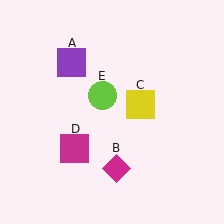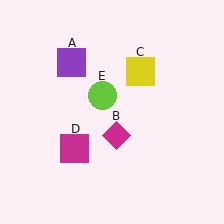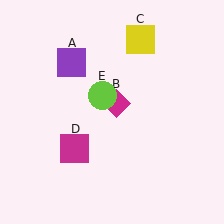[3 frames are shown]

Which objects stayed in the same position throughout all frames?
Purple square (object A) and magenta square (object D) and lime circle (object E) remained stationary.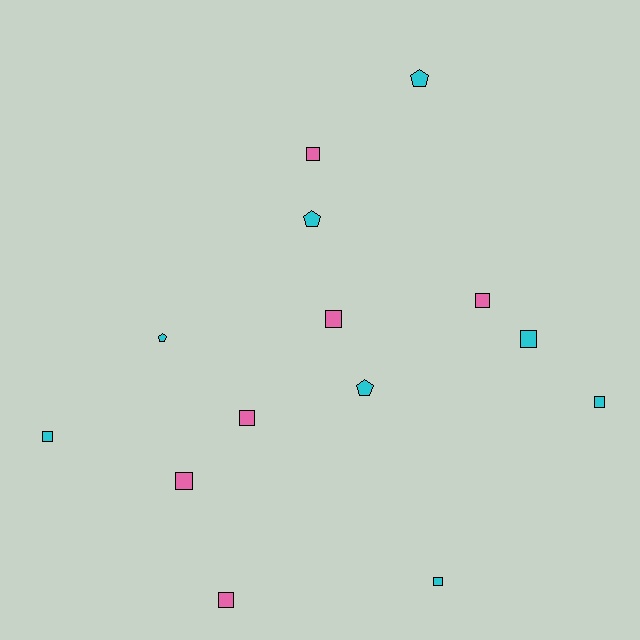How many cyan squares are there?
There are 4 cyan squares.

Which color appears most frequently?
Cyan, with 8 objects.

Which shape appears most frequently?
Square, with 10 objects.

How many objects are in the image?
There are 14 objects.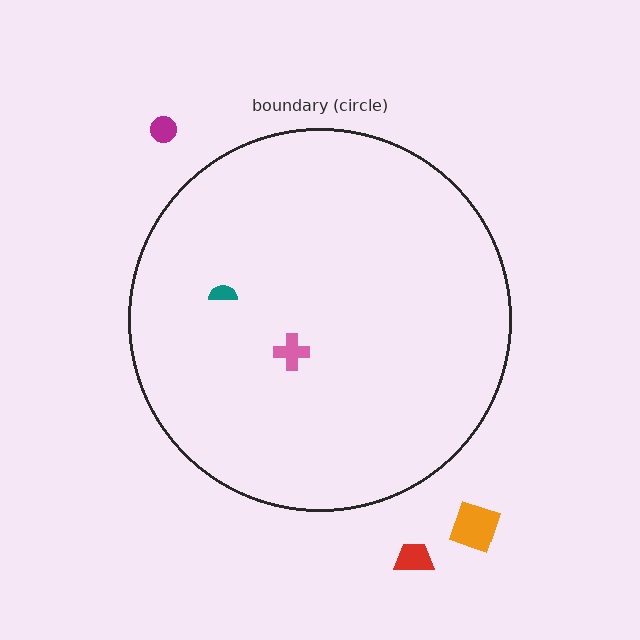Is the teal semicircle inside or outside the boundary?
Inside.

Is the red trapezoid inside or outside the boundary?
Outside.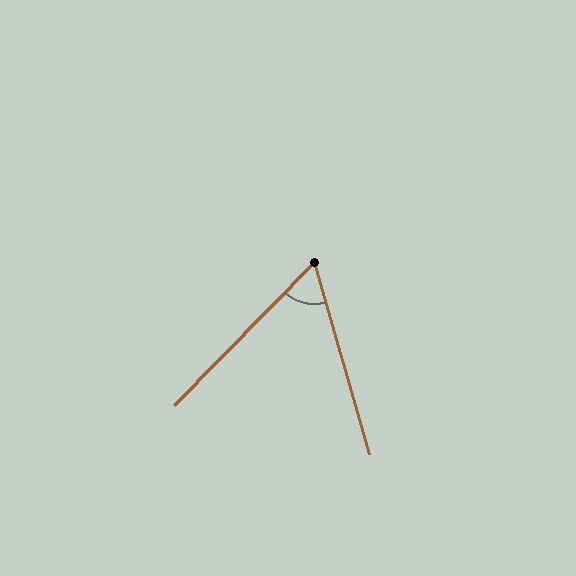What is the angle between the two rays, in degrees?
Approximately 60 degrees.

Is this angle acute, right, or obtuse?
It is acute.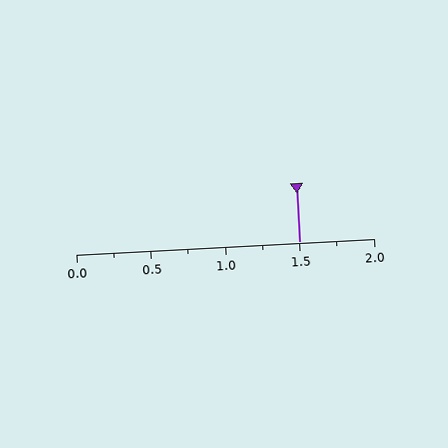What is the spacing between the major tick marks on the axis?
The major ticks are spaced 0.5 apart.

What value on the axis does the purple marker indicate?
The marker indicates approximately 1.5.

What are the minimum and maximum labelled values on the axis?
The axis runs from 0.0 to 2.0.